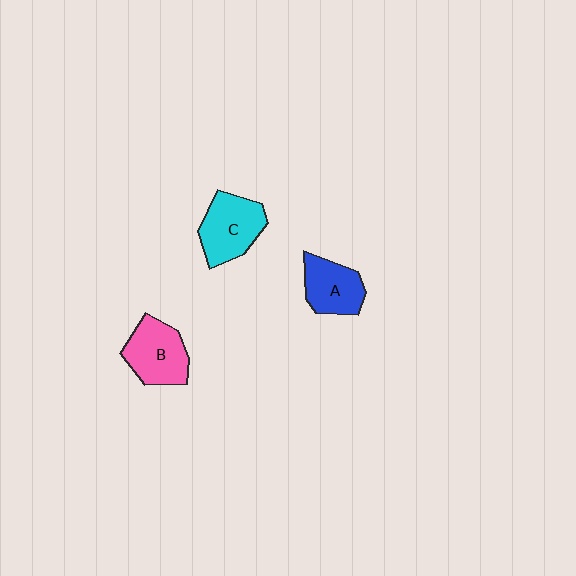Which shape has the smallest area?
Shape A (blue).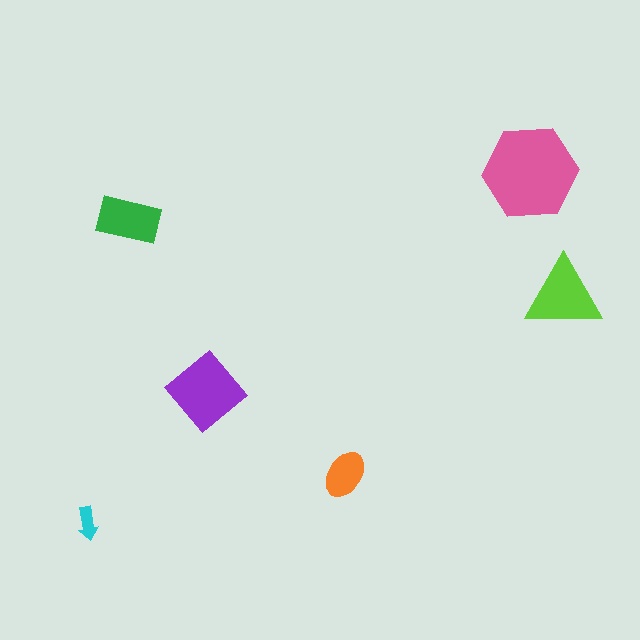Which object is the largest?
The pink hexagon.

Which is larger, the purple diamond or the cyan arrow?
The purple diamond.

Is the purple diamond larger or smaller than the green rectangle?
Larger.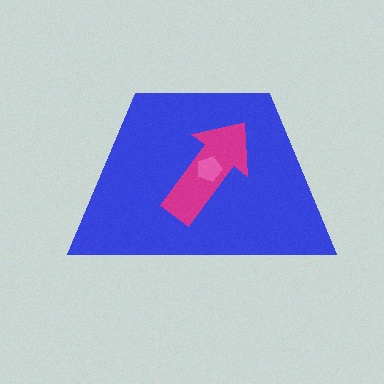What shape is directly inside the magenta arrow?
The pink pentagon.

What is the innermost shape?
The pink pentagon.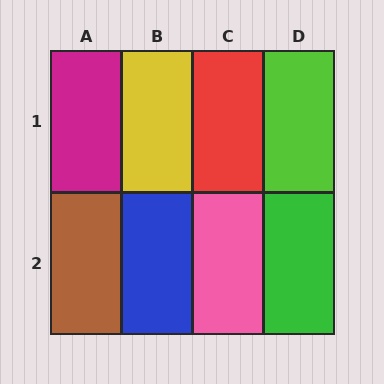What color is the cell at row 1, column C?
Red.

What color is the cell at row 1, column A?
Magenta.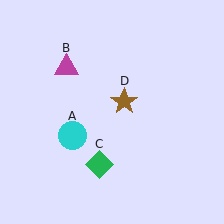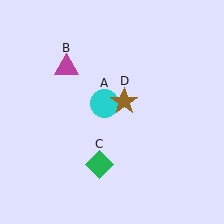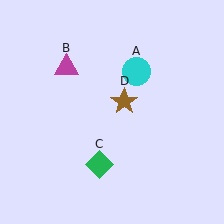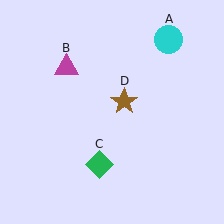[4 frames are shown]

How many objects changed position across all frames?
1 object changed position: cyan circle (object A).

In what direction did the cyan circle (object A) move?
The cyan circle (object A) moved up and to the right.